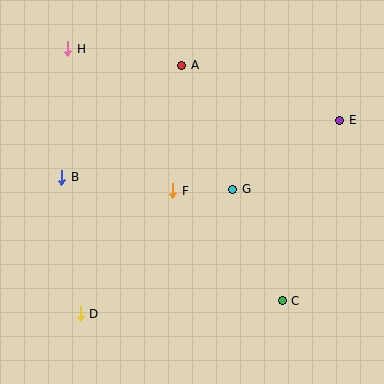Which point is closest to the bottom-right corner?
Point C is closest to the bottom-right corner.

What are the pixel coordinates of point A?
Point A is at (182, 65).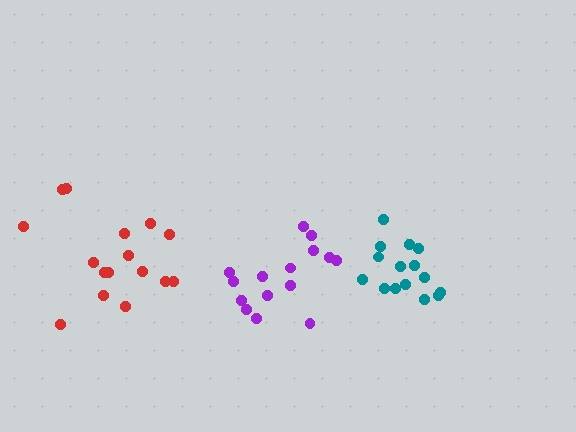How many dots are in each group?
Group 1: 16 dots, Group 2: 15 dots, Group 3: 15 dots (46 total).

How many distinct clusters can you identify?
There are 3 distinct clusters.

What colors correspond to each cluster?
The clusters are colored: red, purple, teal.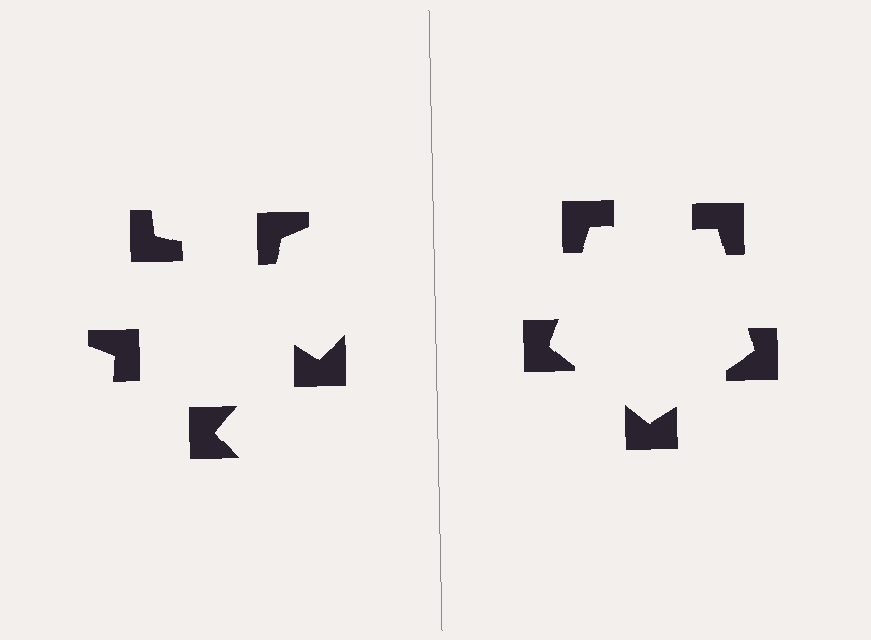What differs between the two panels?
The notched squares are positioned identically on both sides; only the wedge orientations differ. On the right they align to a pentagon; on the left they are misaligned.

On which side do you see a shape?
An illusory pentagon appears on the right side. On the left side the wedge cuts are rotated, so no coherent shape forms.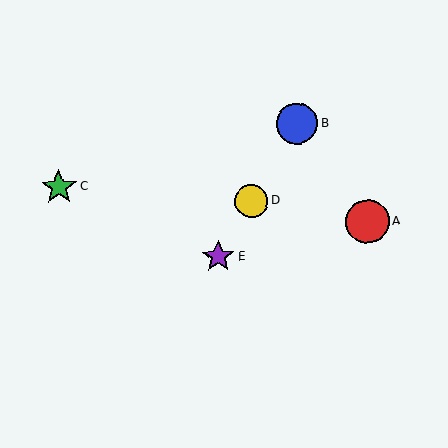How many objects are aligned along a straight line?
3 objects (B, D, E) are aligned along a straight line.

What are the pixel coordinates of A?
Object A is at (367, 222).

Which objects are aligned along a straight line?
Objects B, D, E are aligned along a straight line.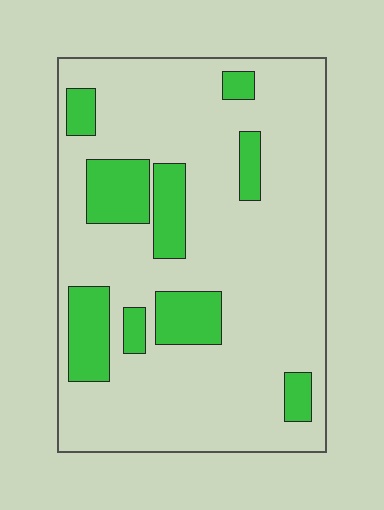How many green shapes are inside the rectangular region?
9.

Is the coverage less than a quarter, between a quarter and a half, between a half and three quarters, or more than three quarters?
Less than a quarter.